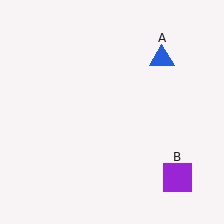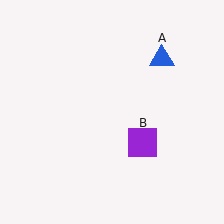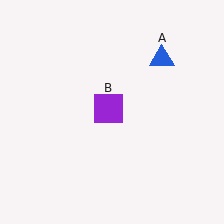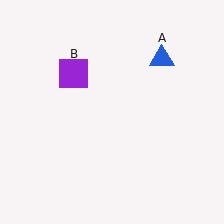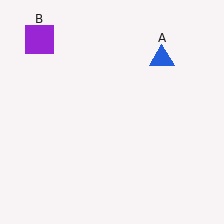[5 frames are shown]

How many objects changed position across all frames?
1 object changed position: purple square (object B).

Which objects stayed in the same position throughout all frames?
Blue triangle (object A) remained stationary.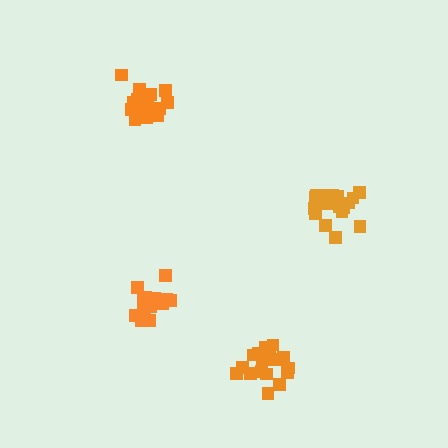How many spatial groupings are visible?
There are 4 spatial groupings.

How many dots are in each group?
Group 1: 19 dots, Group 2: 15 dots, Group 3: 20 dots, Group 4: 17 dots (71 total).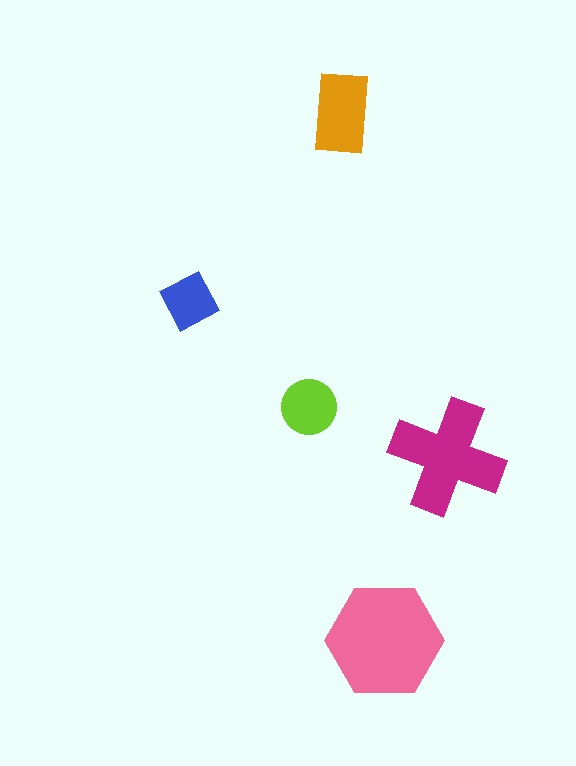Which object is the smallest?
The blue diamond.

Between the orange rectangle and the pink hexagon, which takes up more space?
The pink hexagon.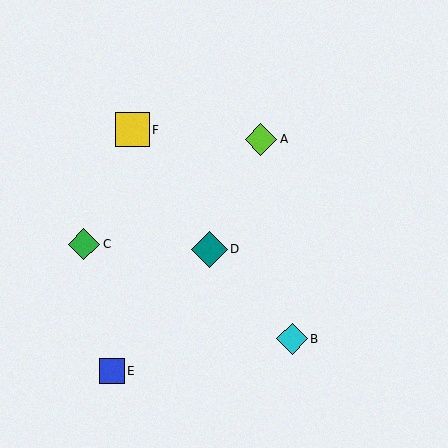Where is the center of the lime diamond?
The center of the lime diamond is at (261, 139).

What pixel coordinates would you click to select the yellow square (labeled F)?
Click at (132, 130) to select the yellow square F.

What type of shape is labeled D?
Shape D is a teal diamond.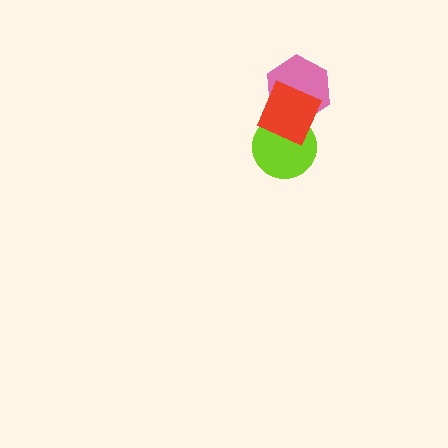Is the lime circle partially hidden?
Yes, it is partially covered by another shape.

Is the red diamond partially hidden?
No, no other shape covers it.